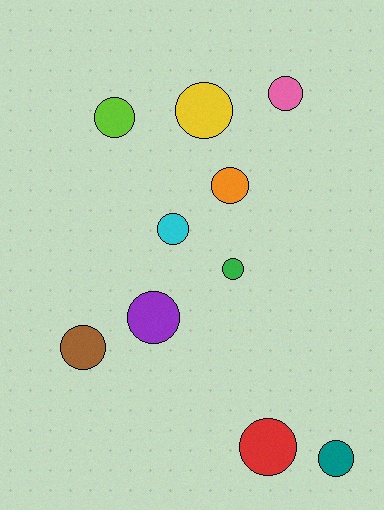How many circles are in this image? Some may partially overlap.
There are 10 circles.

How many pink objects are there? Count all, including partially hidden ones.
There is 1 pink object.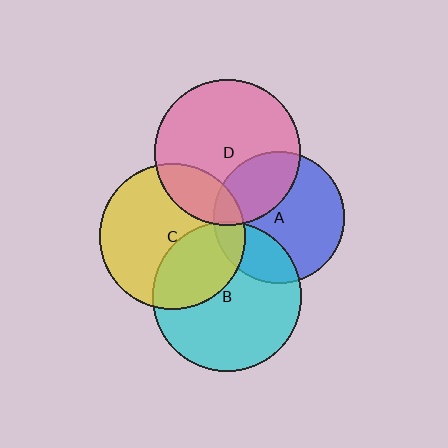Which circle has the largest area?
Circle B (cyan).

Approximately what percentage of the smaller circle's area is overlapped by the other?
Approximately 25%.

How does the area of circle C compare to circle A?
Approximately 1.2 times.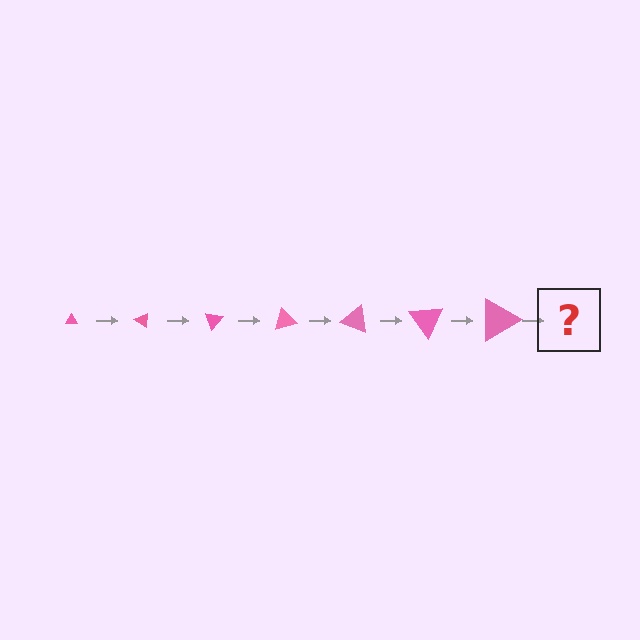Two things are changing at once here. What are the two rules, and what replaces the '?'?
The two rules are that the triangle grows larger each step and it rotates 35 degrees each step. The '?' should be a triangle, larger than the previous one and rotated 245 degrees from the start.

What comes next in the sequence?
The next element should be a triangle, larger than the previous one and rotated 245 degrees from the start.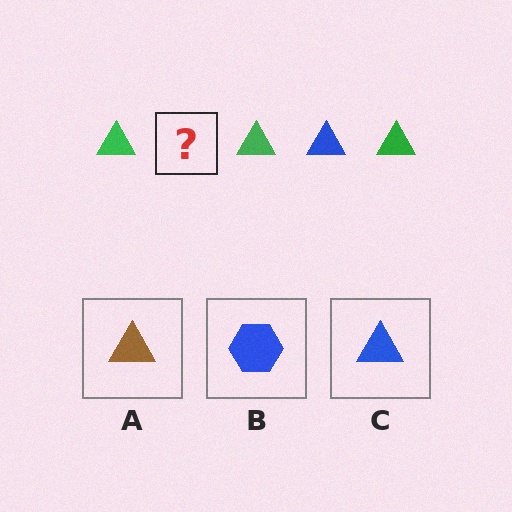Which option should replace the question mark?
Option C.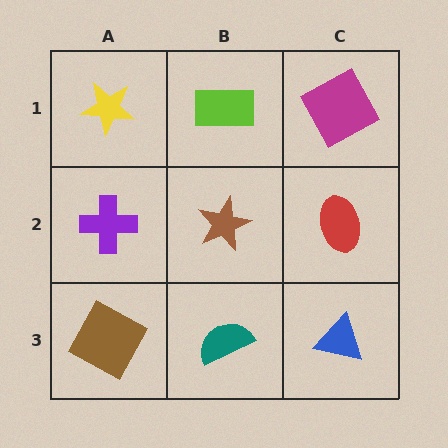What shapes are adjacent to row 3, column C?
A red ellipse (row 2, column C), a teal semicircle (row 3, column B).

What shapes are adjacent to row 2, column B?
A lime rectangle (row 1, column B), a teal semicircle (row 3, column B), a purple cross (row 2, column A), a red ellipse (row 2, column C).